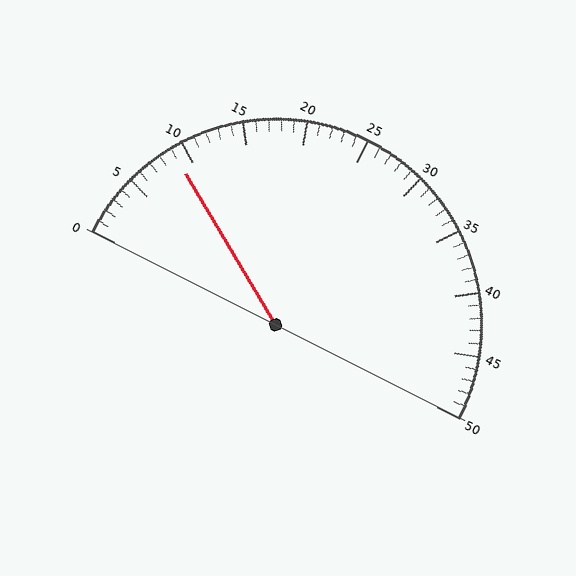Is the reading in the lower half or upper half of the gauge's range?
The reading is in the lower half of the range (0 to 50).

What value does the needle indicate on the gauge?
The needle indicates approximately 9.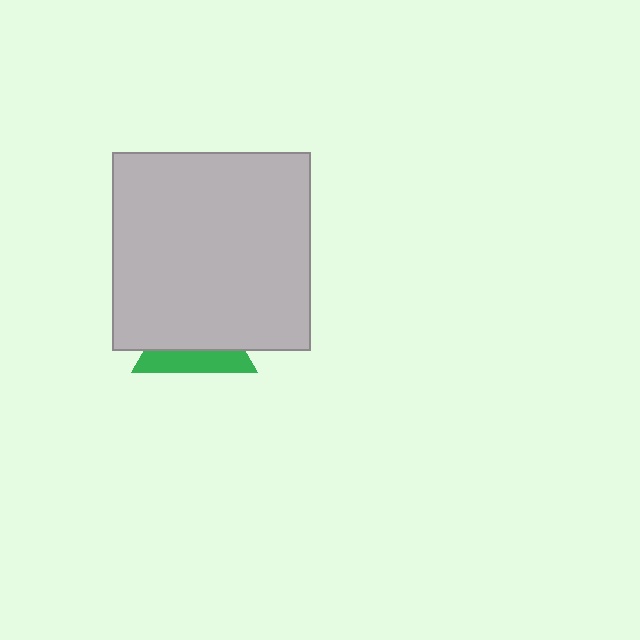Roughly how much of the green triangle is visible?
A small part of it is visible (roughly 36%).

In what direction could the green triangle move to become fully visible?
The green triangle could move down. That would shift it out from behind the light gray square entirely.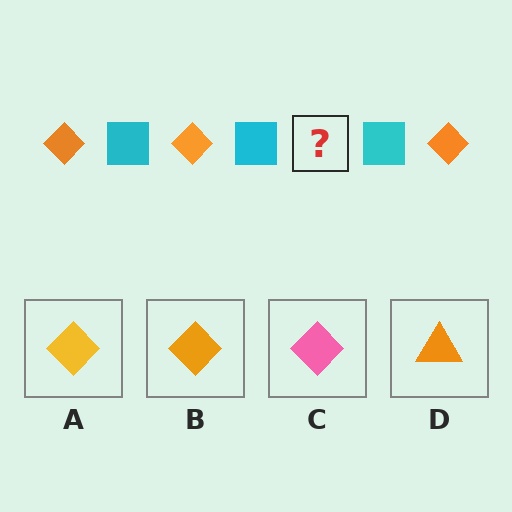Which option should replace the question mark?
Option B.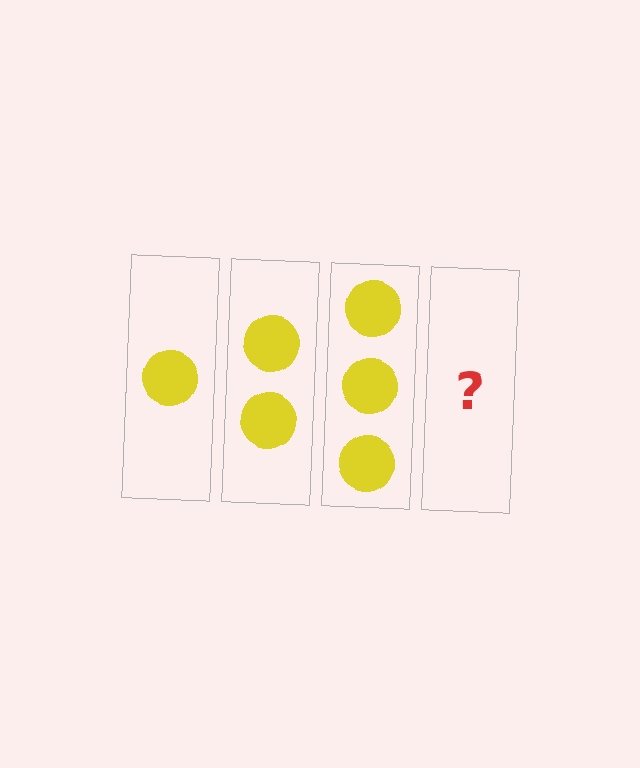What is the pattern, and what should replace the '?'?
The pattern is that each step adds one more circle. The '?' should be 4 circles.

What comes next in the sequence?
The next element should be 4 circles.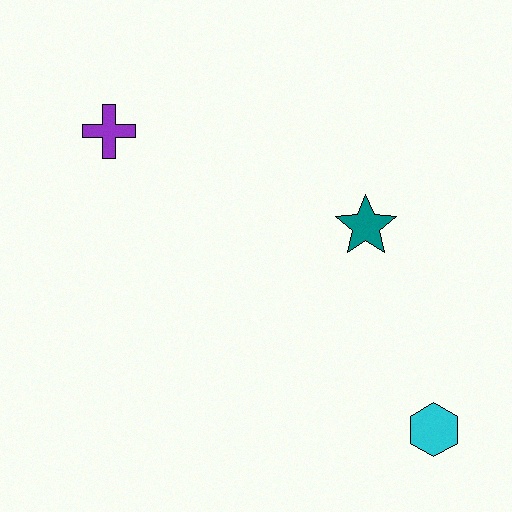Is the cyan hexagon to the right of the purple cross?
Yes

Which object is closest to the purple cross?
The teal star is closest to the purple cross.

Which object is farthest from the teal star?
The purple cross is farthest from the teal star.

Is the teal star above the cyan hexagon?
Yes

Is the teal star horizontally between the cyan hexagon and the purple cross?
Yes